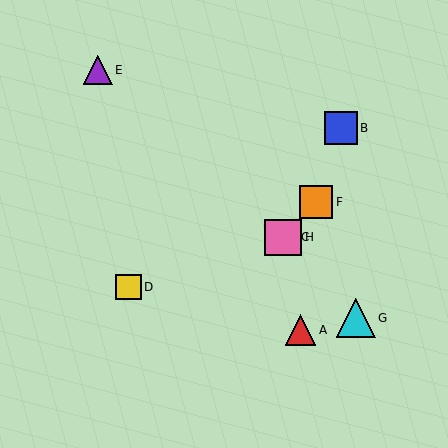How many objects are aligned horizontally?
2 objects (C, H) are aligned horizontally.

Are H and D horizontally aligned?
No, H is at y≈237 and D is at y≈287.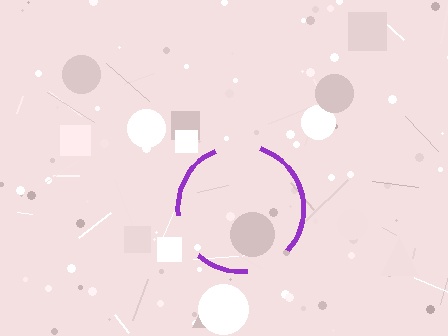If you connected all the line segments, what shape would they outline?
They would outline a circle.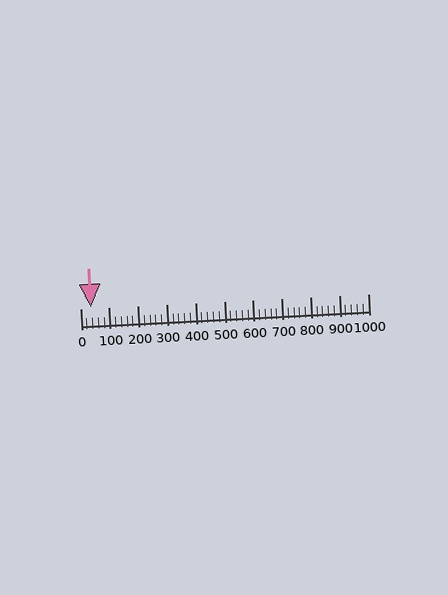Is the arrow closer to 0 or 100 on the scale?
The arrow is closer to 0.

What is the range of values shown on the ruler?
The ruler shows values from 0 to 1000.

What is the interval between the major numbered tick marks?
The major tick marks are spaced 100 units apart.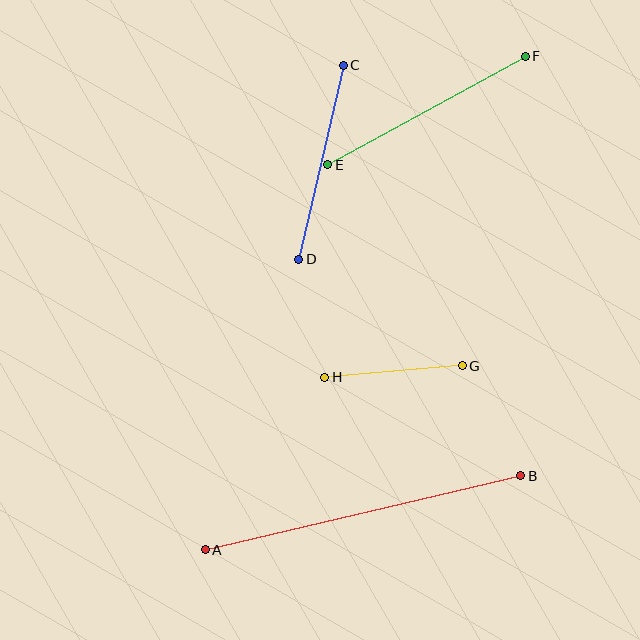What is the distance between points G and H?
The distance is approximately 138 pixels.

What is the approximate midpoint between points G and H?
The midpoint is at approximately (393, 372) pixels.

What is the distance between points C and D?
The distance is approximately 199 pixels.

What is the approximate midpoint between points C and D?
The midpoint is at approximately (321, 162) pixels.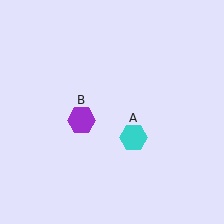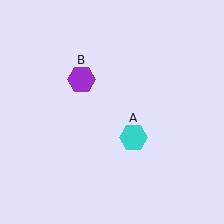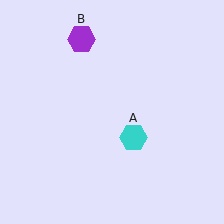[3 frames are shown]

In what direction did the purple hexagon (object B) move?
The purple hexagon (object B) moved up.